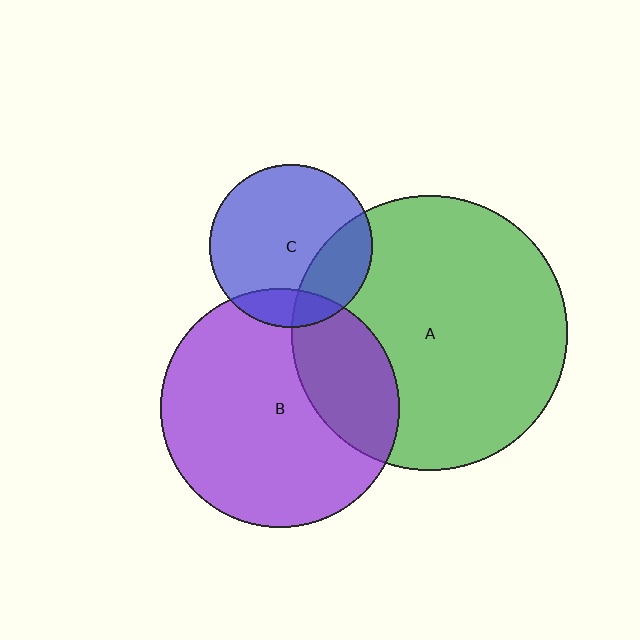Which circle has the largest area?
Circle A (green).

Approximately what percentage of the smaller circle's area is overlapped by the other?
Approximately 15%.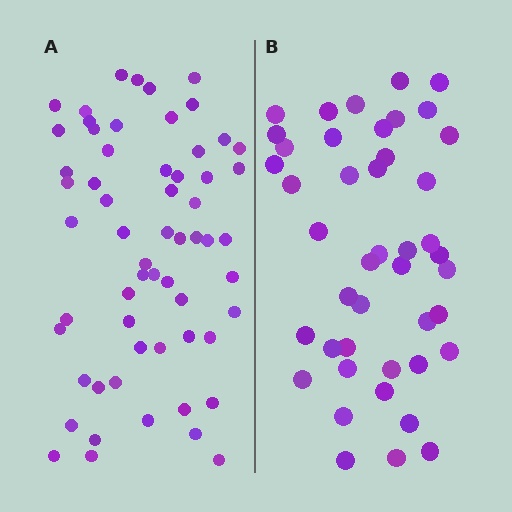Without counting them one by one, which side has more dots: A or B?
Region A (the left region) has more dots.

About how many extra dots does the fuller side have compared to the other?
Region A has approximately 15 more dots than region B.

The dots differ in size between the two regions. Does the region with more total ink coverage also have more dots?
No. Region B has more total ink coverage because its dots are larger, but region A actually contains more individual dots. Total area can be misleading — the number of items is what matters here.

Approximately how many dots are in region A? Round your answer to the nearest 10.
About 60 dots.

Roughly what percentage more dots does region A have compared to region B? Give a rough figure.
About 35% more.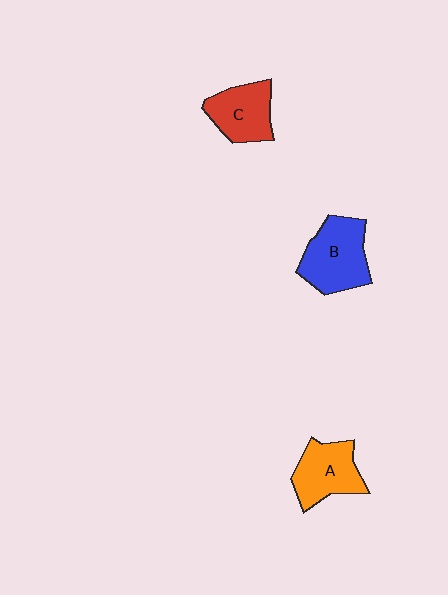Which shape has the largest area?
Shape B (blue).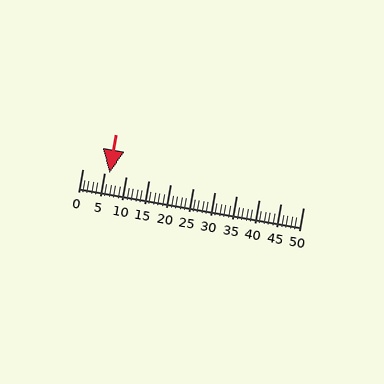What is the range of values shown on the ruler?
The ruler shows values from 0 to 50.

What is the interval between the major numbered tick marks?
The major tick marks are spaced 5 units apart.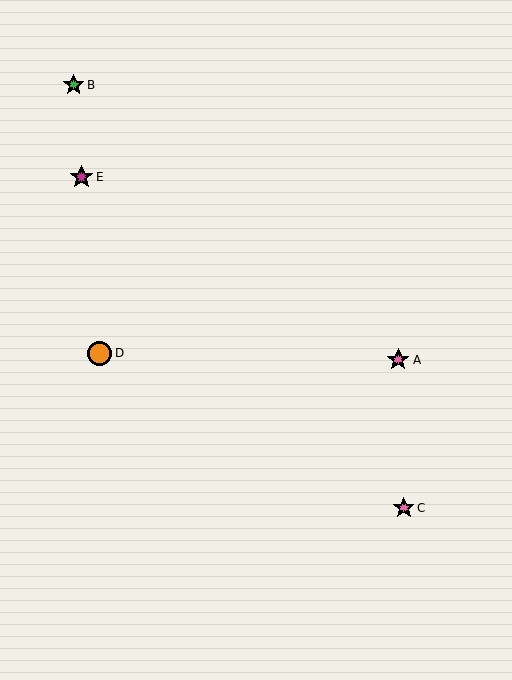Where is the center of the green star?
The center of the green star is at (74, 85).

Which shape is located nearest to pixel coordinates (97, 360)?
The orange circle (labeled D) at (100, 353) is nearest to that location.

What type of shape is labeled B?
Shape B is a green star.